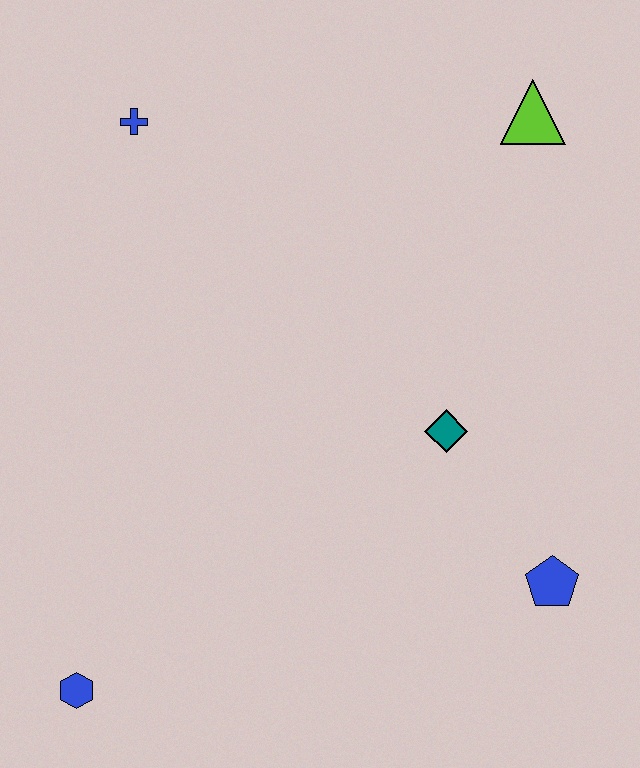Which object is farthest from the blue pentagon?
The blue cross is farthest from the blue pentagon.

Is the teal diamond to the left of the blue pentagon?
Yes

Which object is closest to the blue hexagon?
The teal diamond is closest to the blue hexagon.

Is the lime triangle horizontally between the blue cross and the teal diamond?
No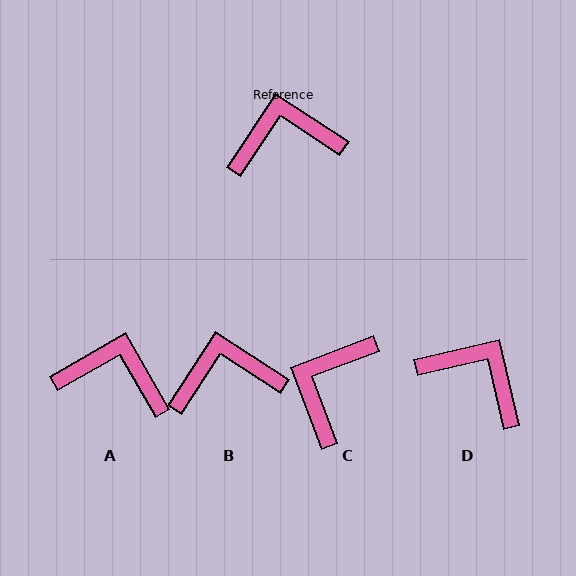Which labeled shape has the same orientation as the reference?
B.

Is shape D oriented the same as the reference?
No, it is off by about 44 degrees.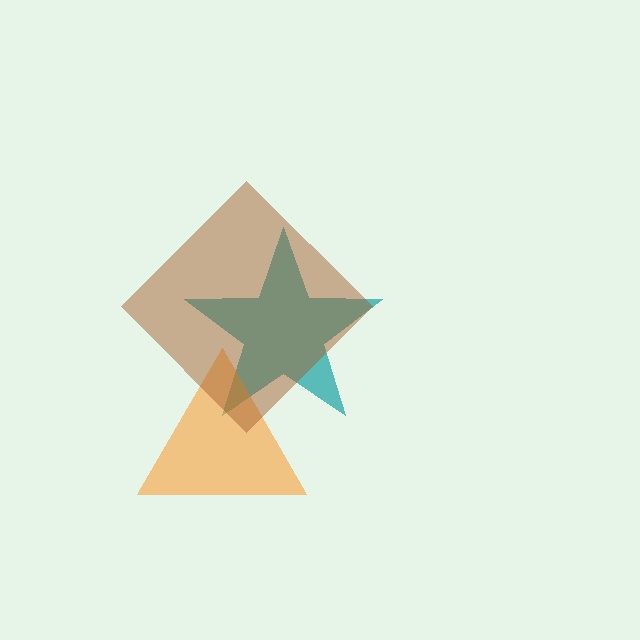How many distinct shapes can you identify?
There are 3 distinct shapes: a teal star, an orange triangle, a brown diamond.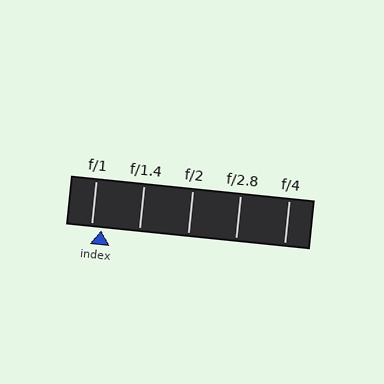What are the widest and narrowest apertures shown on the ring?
The widest aperture shown is f/1 and the narrowest is f/4.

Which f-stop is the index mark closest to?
The index mark is closest to f/1.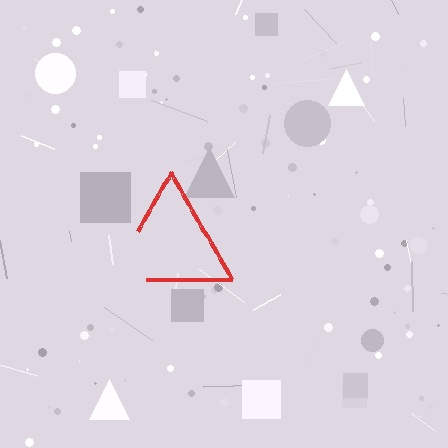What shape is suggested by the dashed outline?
The dashed outline suggests a triangle.